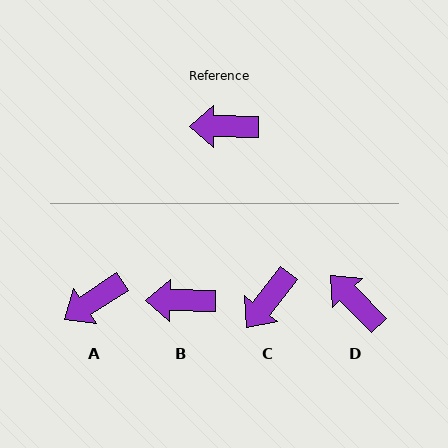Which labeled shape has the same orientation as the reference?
B.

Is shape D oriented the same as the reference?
No, it is off by about 45 degrees.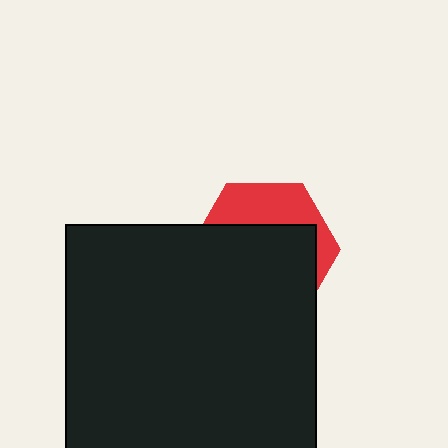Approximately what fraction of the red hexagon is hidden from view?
Roughly 68% of the red hexagon is hidden behind the black square.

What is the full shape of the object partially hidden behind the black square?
The partially hidden object is a red hexagon.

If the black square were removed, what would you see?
You would see the complete red hexagon.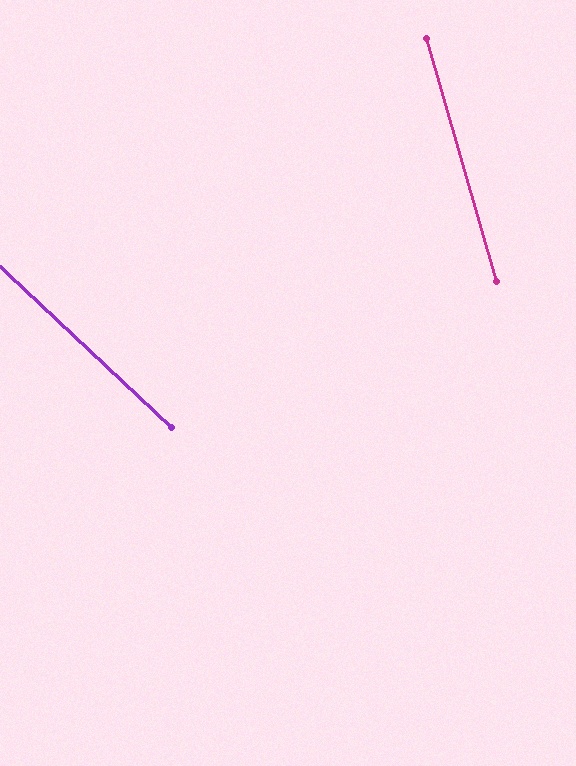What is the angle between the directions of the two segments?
Approximately 31 degrees.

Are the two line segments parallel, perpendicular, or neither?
Neither parallel nor perpendicular — they differ by about 31°.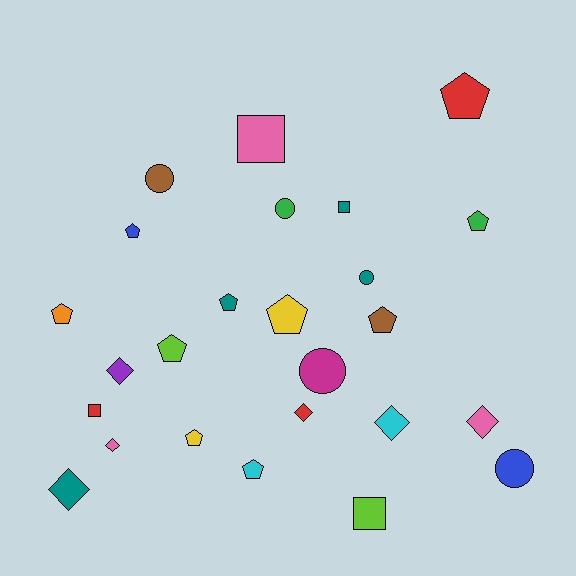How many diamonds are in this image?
There are 6 diamonds.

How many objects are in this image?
There are 25 objects.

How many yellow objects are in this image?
There are 2 yellow objects.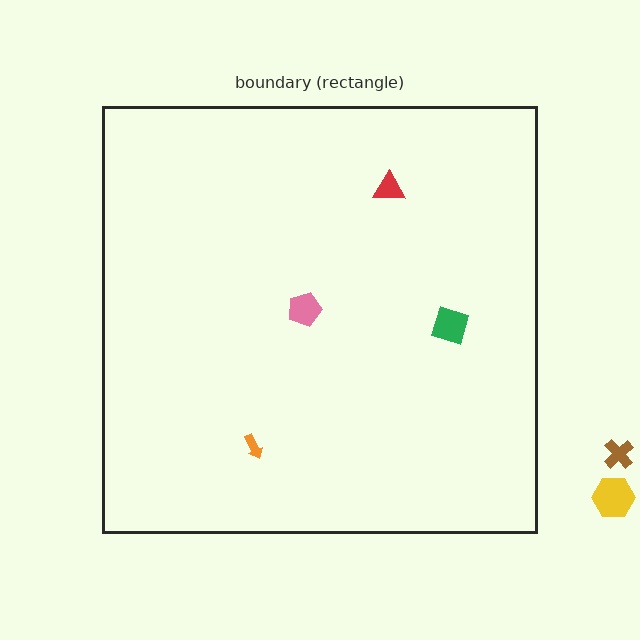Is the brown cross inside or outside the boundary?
Outside.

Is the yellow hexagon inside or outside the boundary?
Outside.